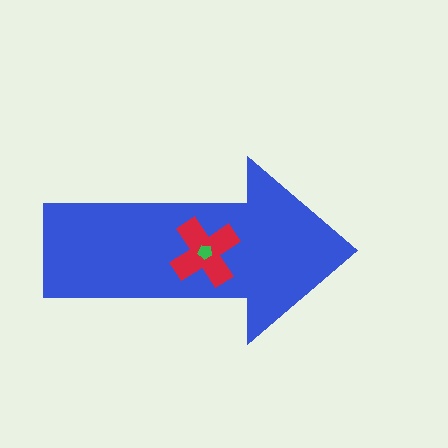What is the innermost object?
The green pentagon.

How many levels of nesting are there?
3.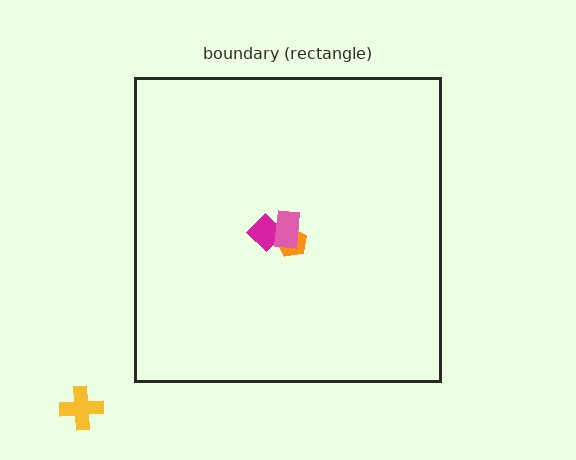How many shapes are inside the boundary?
3 inside, 1 outside.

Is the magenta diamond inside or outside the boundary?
Inside.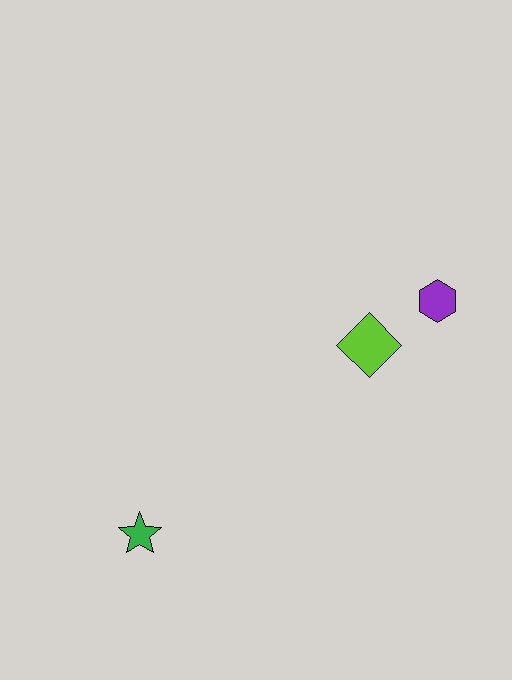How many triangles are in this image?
There are no triangles.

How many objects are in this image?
There are 3 objects.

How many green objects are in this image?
There is 1 green object.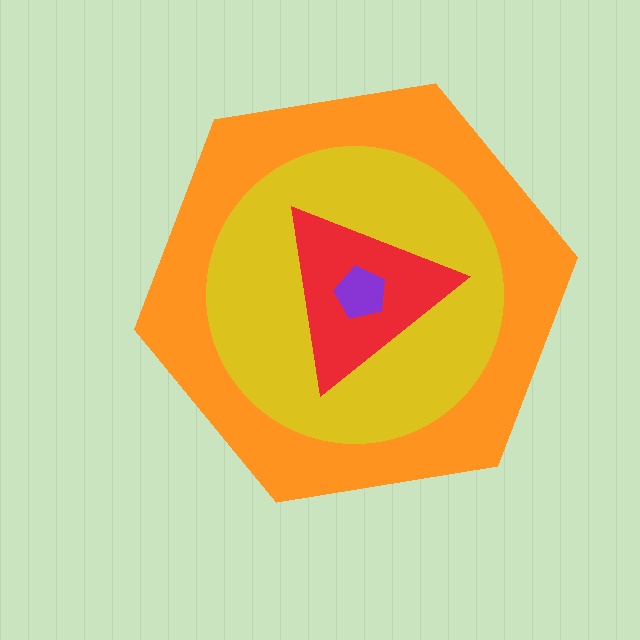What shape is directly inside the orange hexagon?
The yellow circle.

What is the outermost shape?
The orange hexagon.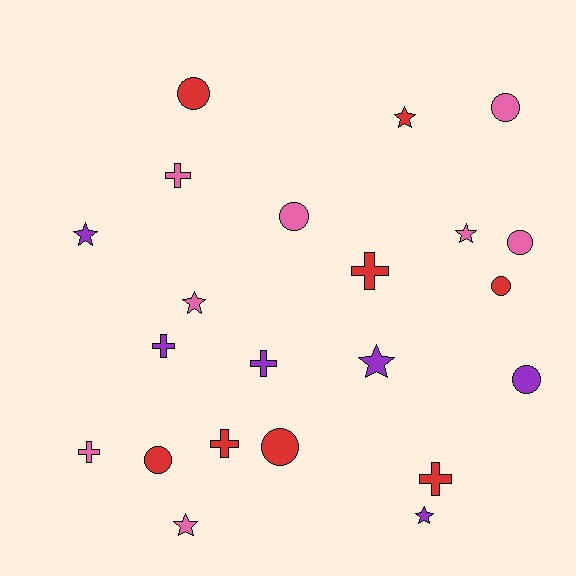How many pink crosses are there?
There are 2 pink crosses.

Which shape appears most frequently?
Circle, with 8 objects.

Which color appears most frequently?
Red, with 8 objects.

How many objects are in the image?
There are 22 objects.